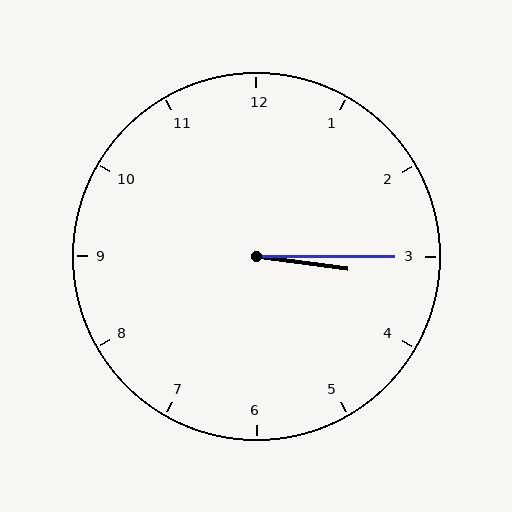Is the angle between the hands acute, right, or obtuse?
It is acute.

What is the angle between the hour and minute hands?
Approximately 8 degrees.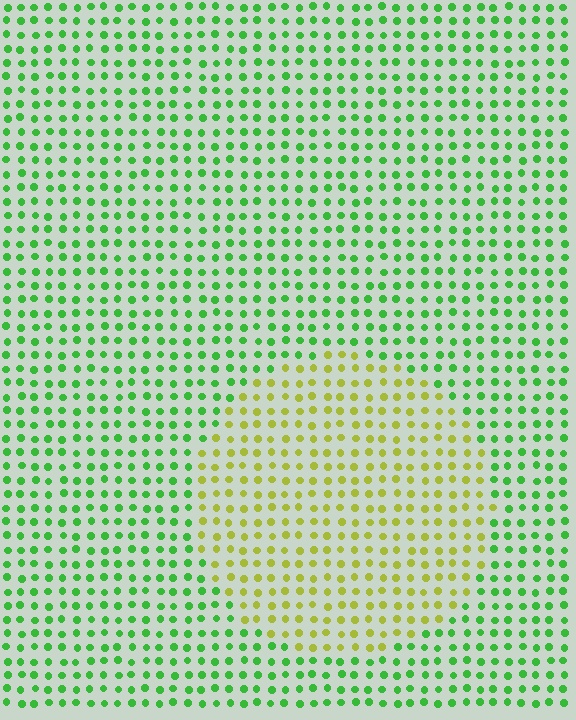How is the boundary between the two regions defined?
The boundary is defined purely by a slight shift in hue (about 50 degrees). Spacing, size, and orientation are identical on both sides.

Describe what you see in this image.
The image is filled with small green elements in a uniform arrangement. A circle-shaped region is visible where the elements are tinted to a slightly different hue, forming a subtle color boundary.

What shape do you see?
I see a circle.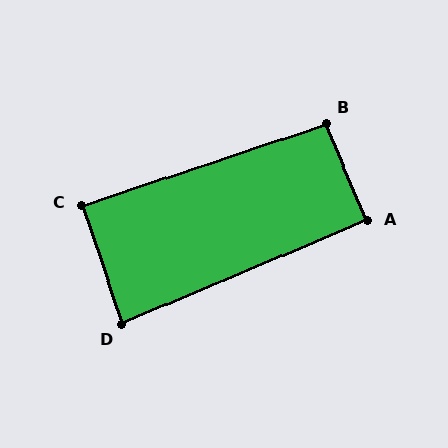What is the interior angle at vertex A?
Approximately 90 degrees (approximately right).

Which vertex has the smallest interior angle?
D, at approximately 86 degrees.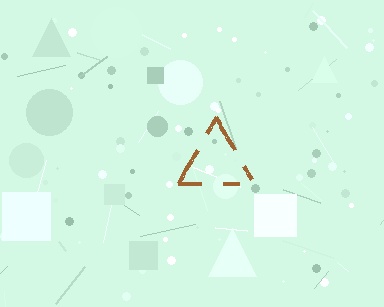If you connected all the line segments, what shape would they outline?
They would outline a triangle.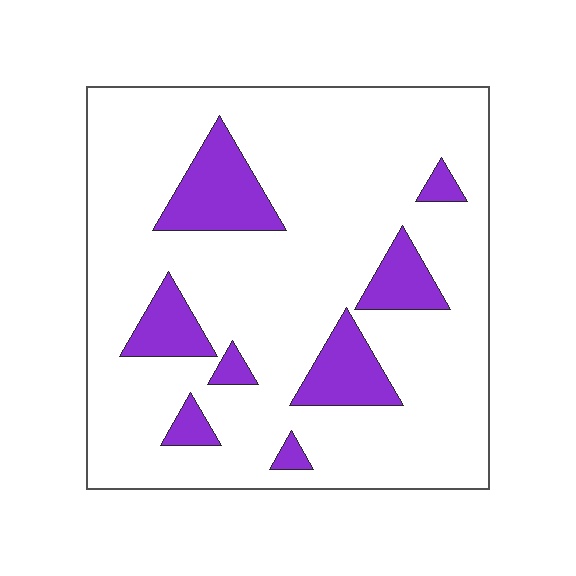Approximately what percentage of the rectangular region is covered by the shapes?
Approximately 15%.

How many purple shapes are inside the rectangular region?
8.